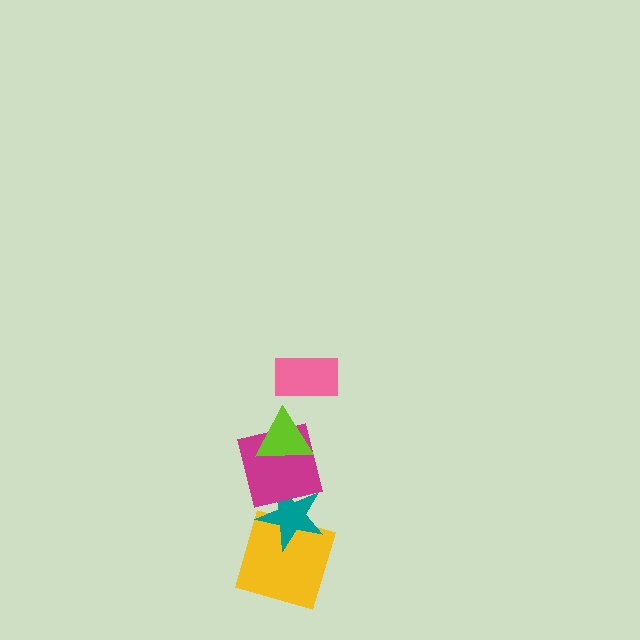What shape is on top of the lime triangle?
The pink rectangle is on top of the lime triangle.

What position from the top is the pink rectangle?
The pink rectangle is 1st from the top.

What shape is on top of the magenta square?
The lime triangle is on top of the magenta square.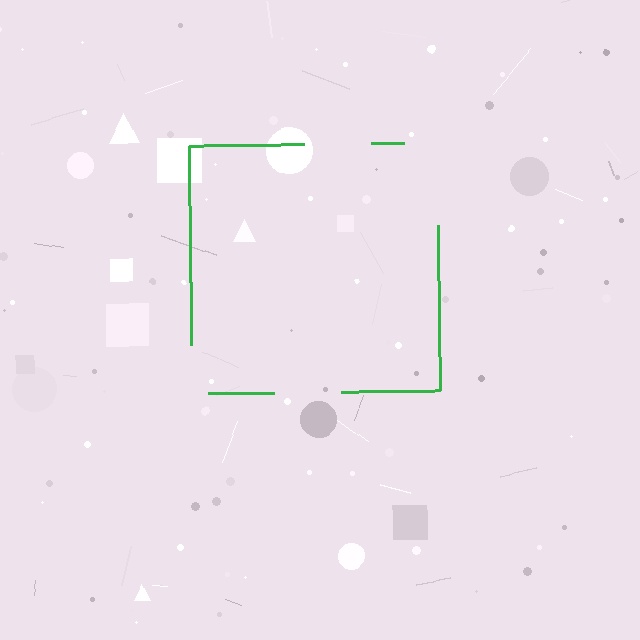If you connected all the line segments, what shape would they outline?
They would outline a square.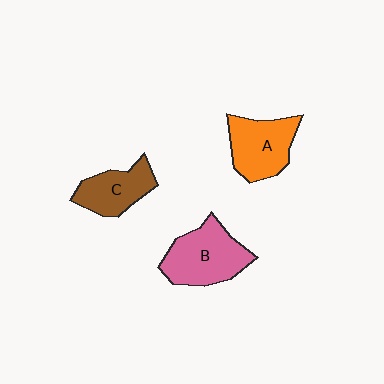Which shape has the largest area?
Shape B (pink).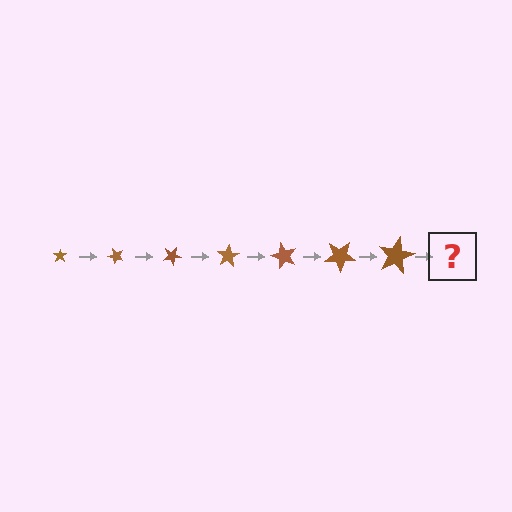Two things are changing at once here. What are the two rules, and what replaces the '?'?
The two rules are that the star grows larger each step and it rotates 50 degrees each step. The '?' should be a star, larger than the previous one and rotated 350 degrees from the start.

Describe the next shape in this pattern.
It should be a star, larger than the previous one and rotated 350 degrees from the start.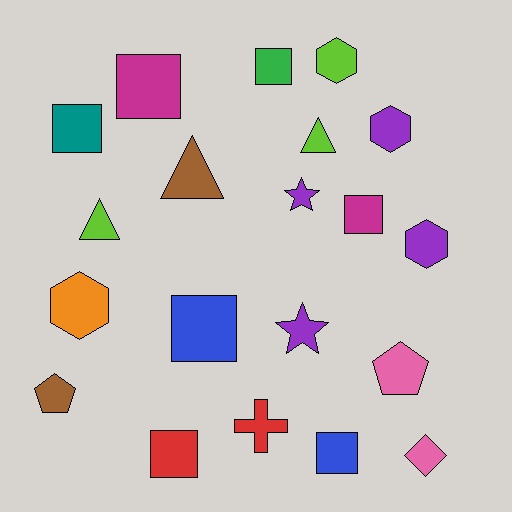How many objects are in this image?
There are 20 objects.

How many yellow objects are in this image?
There are no yellow objects.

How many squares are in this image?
There are 7 squares.